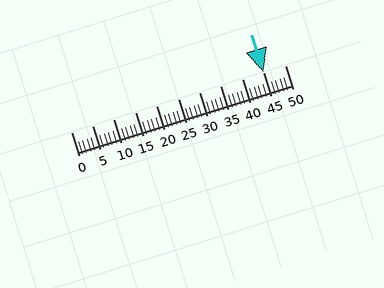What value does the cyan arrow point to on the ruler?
The cyan arrow points to approximately 45.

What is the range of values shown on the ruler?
The ruler shows values from 0 to 50.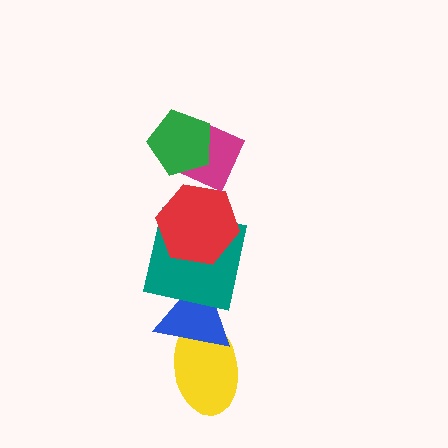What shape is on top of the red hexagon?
The magenta diamond is on top of the red hexagon.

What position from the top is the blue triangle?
The blue triangle is 5th from the top.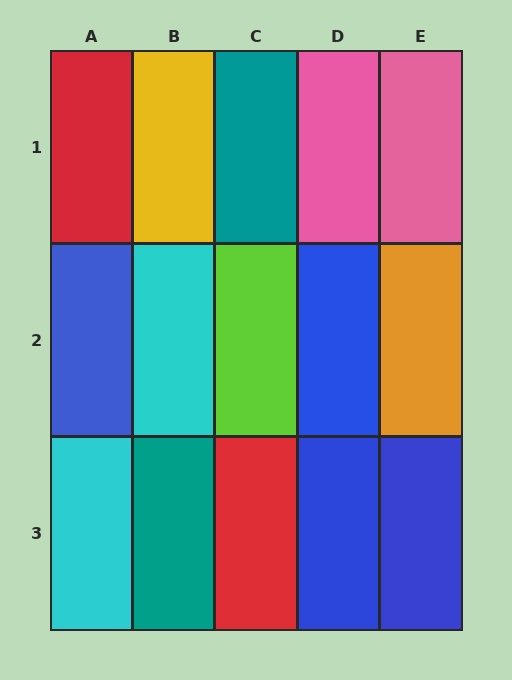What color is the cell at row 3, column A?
Cyan.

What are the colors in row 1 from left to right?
Red, yellow, teal, pink, pink.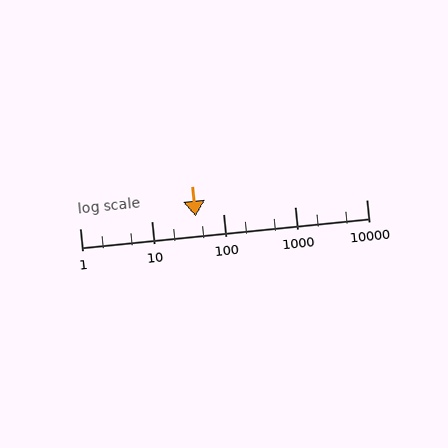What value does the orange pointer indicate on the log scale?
The pointer indicates approximately 42.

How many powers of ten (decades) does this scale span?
The scale spans 4 decades, from 1 to 10000.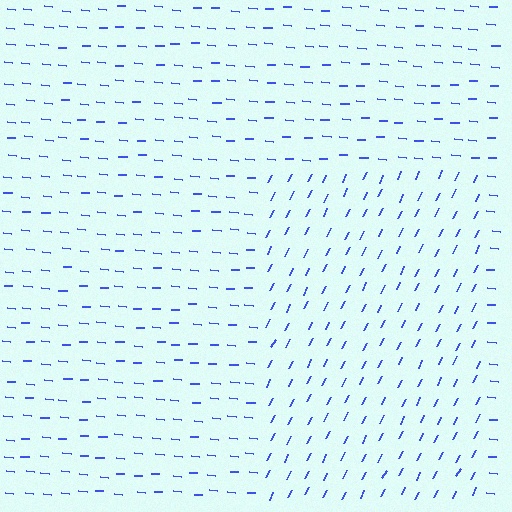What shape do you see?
I see a rectangle.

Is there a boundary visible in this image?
Yes, there is a texture boundary formed by a change in line orientation.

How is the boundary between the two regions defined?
The boundary is defined purely by a change in line orientation (approximately 67 degrees difference). All lines are the same color and thickness.